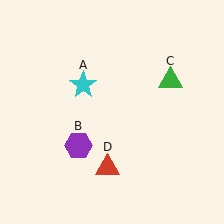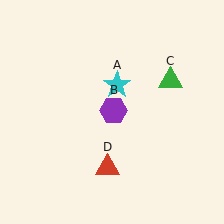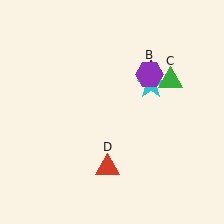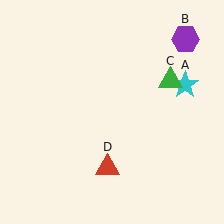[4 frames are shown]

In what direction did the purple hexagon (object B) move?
The purple hexagon (object B) moved up and to the right.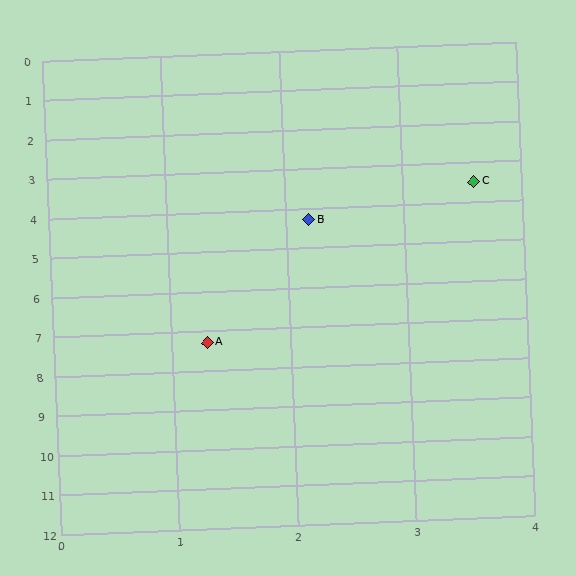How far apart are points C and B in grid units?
Points C and B are about 1.6 grid units apart.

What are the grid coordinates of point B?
Point B is at approximately (2.2, 4.3).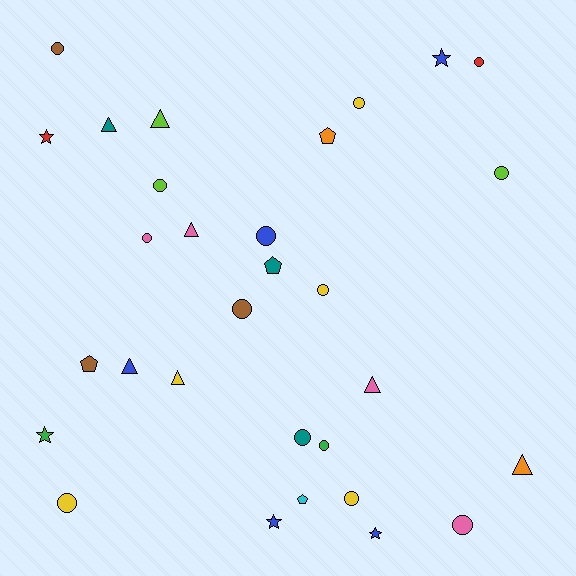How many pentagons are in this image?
There are 4 pentagons.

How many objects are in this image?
There are 30 objects.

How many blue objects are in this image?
There are 5 blue objects.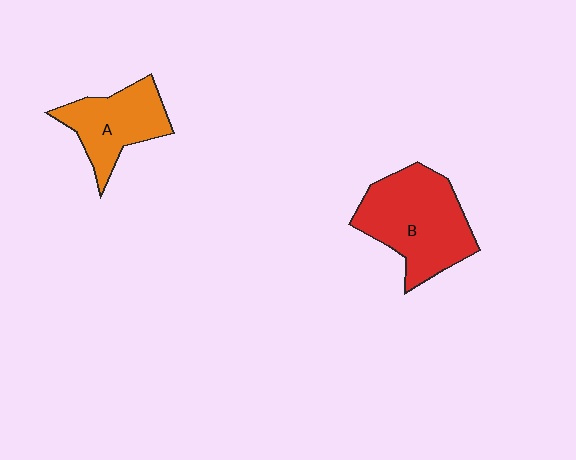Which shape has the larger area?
Shape B (red).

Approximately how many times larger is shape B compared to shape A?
Approximately 1.5 times.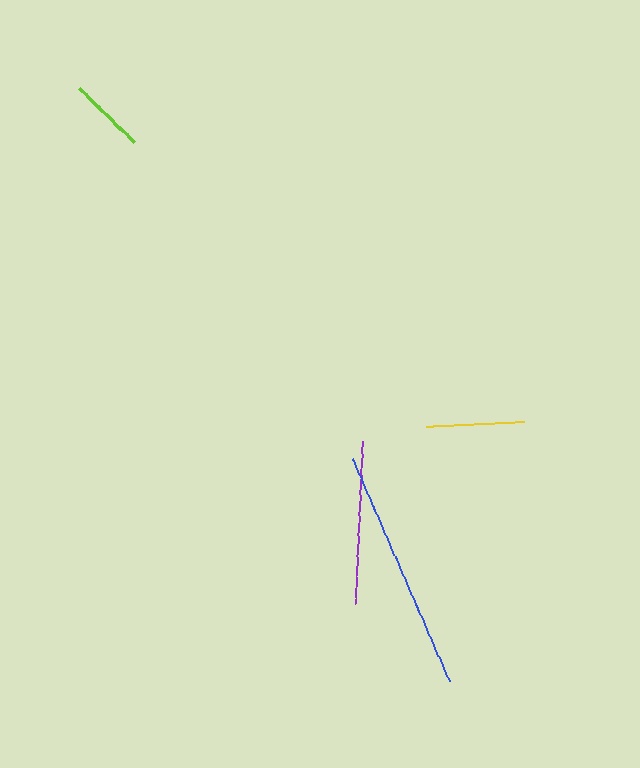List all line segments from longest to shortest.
From longest to shortest: blue, purple, yellow, lime.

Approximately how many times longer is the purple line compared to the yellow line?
The purple line is approximately 1.7 times the length of the yellow line.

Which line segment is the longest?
The blue line is the longest at approximately 243 pixels.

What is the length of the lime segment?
The lime segment is approximately 76 pixels long.